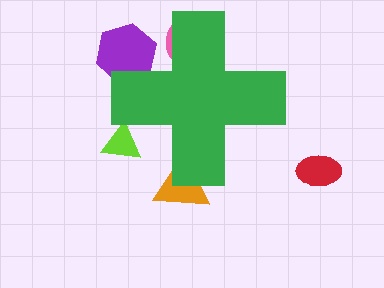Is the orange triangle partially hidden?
Yes, the orange triangle is partially hidden behind the green cross.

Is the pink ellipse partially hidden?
Yes, the pink ellipse is partially hidden behind the green cross.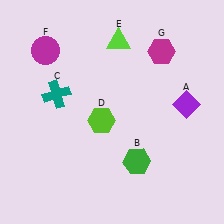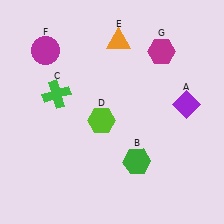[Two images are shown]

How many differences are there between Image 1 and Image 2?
There are 2 differences between the two images.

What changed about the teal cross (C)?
In Image 1, C is teal. In Image 2, it changed to green.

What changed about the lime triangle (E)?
In Image 1, E is lime. In Image 2, it changed to orange.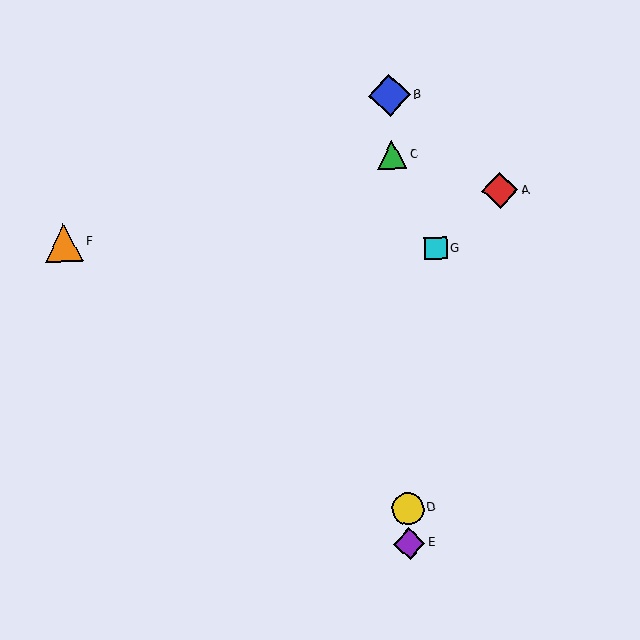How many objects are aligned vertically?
4 objects (B, C, D, E) are aligned vertically.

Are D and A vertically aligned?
No, D is at x≈408 and A is at x≈500.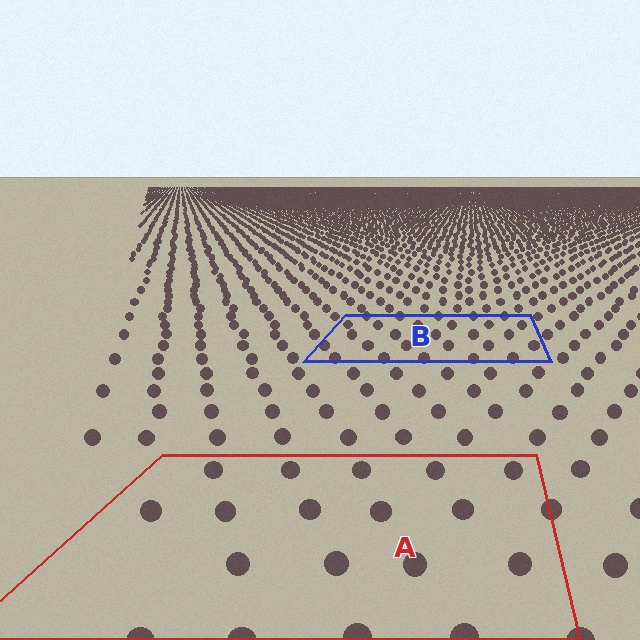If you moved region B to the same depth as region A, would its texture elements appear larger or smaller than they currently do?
They would appear larger. At a closer depth, the same texture elements are projected at a bigger on-screen size.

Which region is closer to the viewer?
Region A is closer. The texture elements there are larger and more spread out.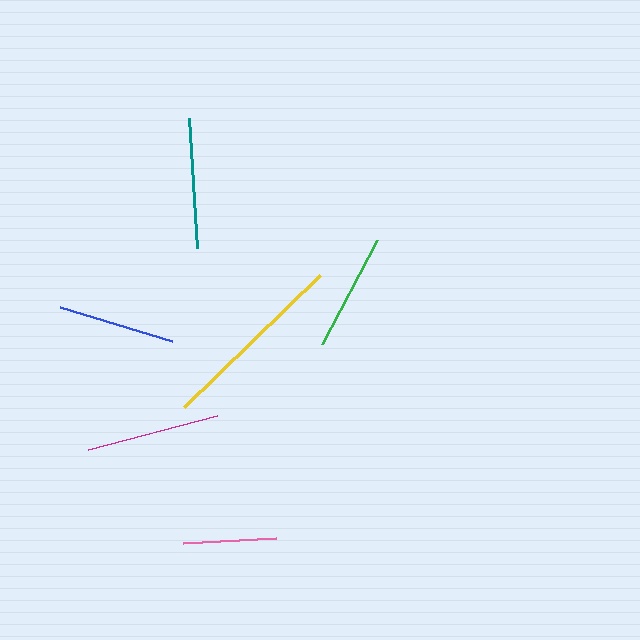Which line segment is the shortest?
The pink line is the shortest at approximately 93 pixels.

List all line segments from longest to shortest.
From longest to shortest: yellow, magenta, teal, blue, green, pink.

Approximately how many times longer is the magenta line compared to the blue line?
The magenta line is approximately 1.1 times the length of the blue line.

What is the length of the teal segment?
The teal segment is approximately 130 pixels long.